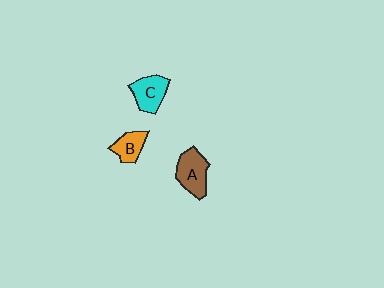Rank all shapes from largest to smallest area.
From largest to smallest: A (brown), C (cyan), B (orange).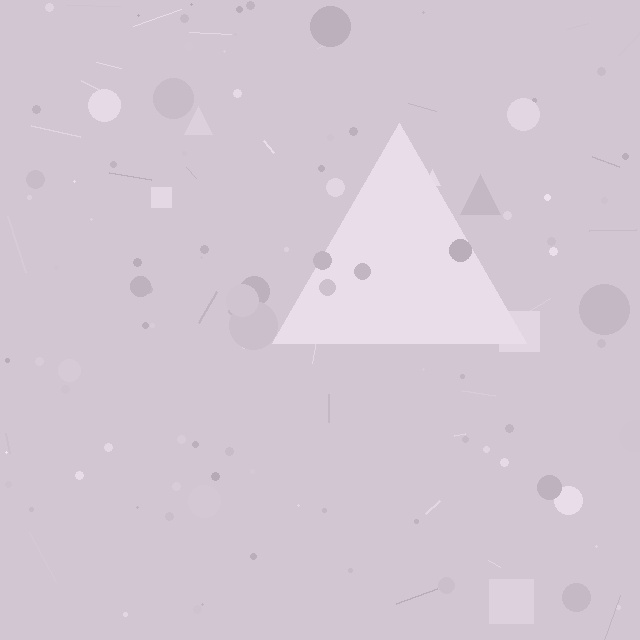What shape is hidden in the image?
A triangle is hidden in the image.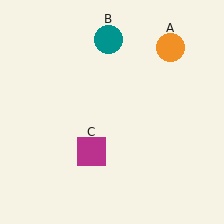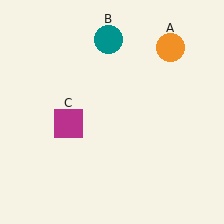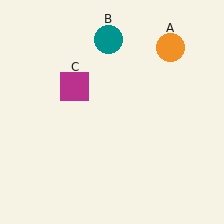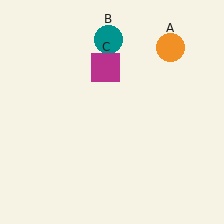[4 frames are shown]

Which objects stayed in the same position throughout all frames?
Orange circle (object A) and teal circle (object B) remained stationary.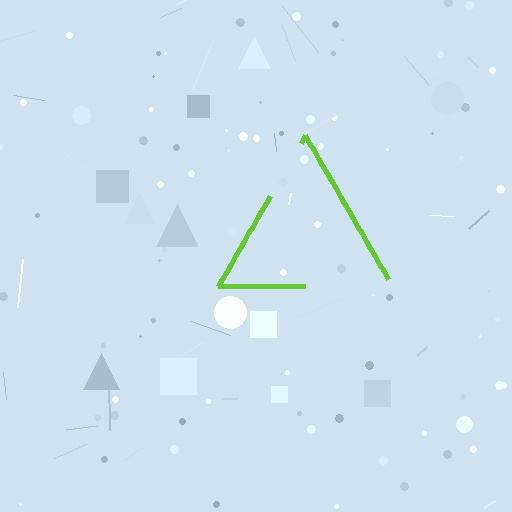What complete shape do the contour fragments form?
The contour fragments form a triangle.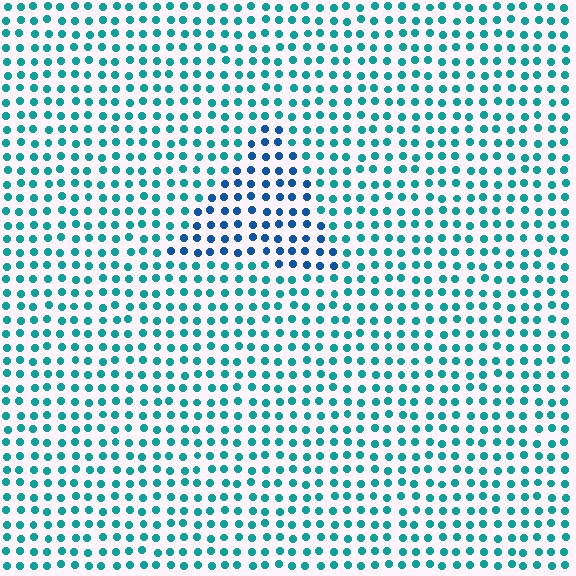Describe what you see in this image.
The image is filled with small teal elements in a uniform arrangement. A triangle-shaped region is visible where the elements are tinted to a slightly different hue, forming a subtle color boundary.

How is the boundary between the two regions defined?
The boundary is defined purely by a slight shift in hue (about 34 degrees). Spacing, size, and orientation are identical on both sides.